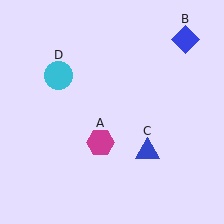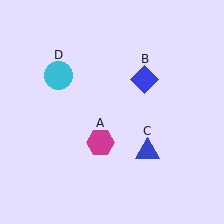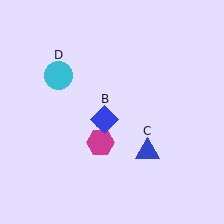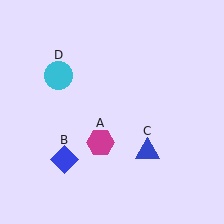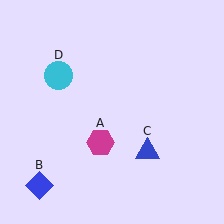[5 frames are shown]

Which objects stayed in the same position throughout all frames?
Magenta hexagon (object A) and blue triangle (object C) and cyan circle (object D) remained stationary.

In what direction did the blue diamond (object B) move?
The blue diamond (object B) moved down and to the left.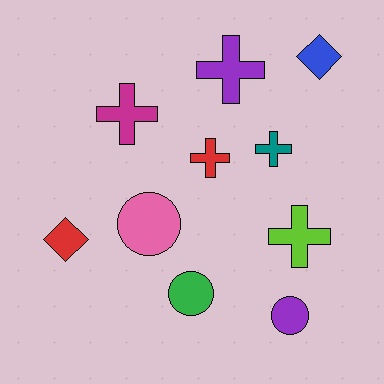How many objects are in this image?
There are 10 objects.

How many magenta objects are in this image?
There is 1 magenta object.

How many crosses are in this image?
There are 5 crosses.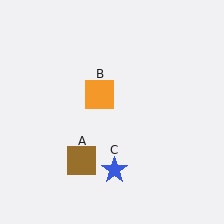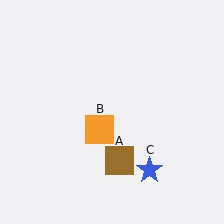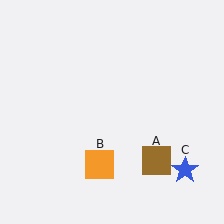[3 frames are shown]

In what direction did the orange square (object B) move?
The orange square (object B) moved down.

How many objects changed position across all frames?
3 objects changed position: brown square (object A), orange square (object B), blue star (object C).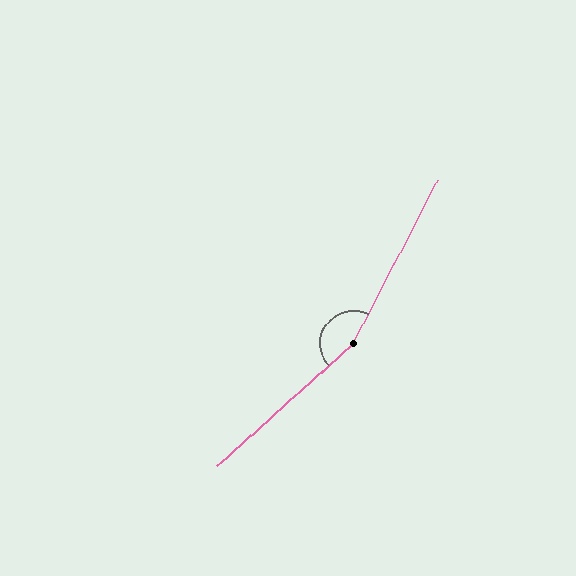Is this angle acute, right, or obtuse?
It is obtuse.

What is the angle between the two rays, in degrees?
Approximately 160 degrees.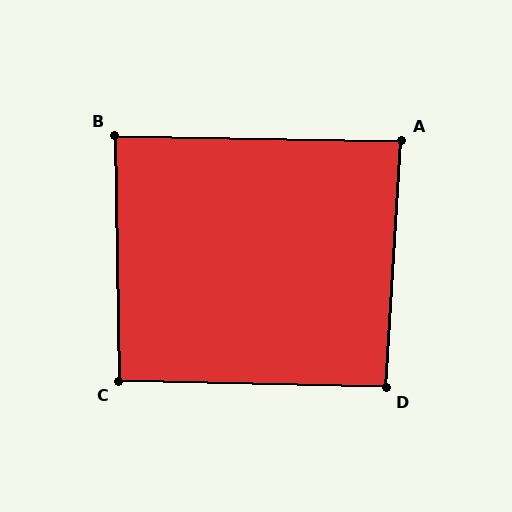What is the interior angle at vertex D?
Approximately 92 degrees (approximately right).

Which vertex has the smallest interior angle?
A, at approximately 88 degrees.